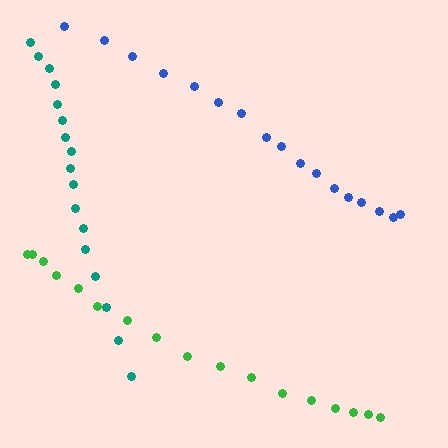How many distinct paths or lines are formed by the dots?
There are 3 distinct paths.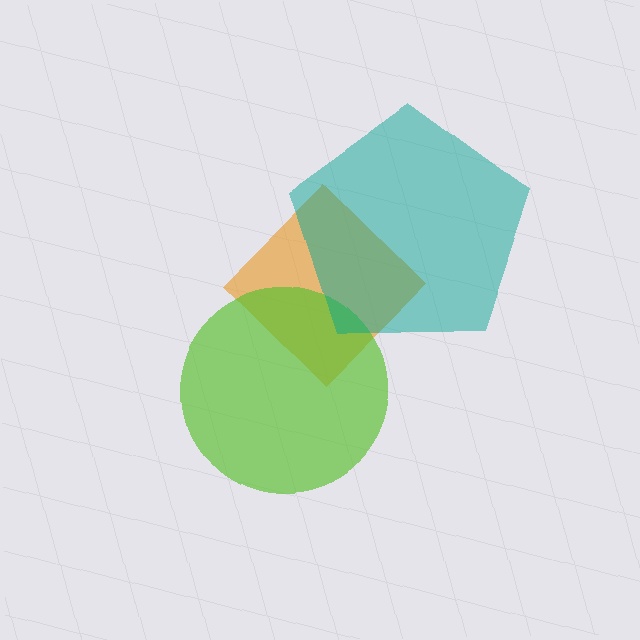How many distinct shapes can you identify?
There are 3 distinct shapes: an orange diamond, a lime circle, a teal pentagon.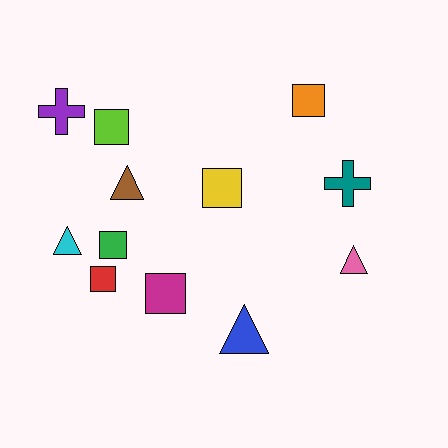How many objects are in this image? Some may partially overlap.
There are 12 objects.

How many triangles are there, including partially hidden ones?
There are 4 triangles.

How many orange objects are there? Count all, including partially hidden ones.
There is 1 orange object.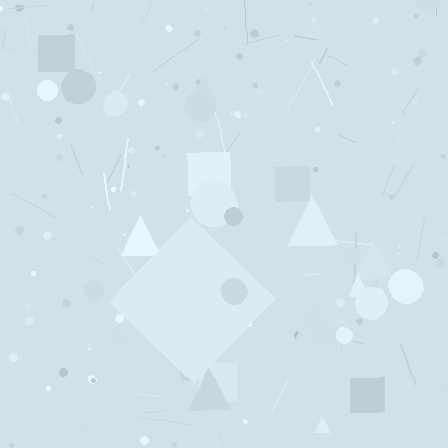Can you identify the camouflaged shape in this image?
The camouflaged shape is a diamond.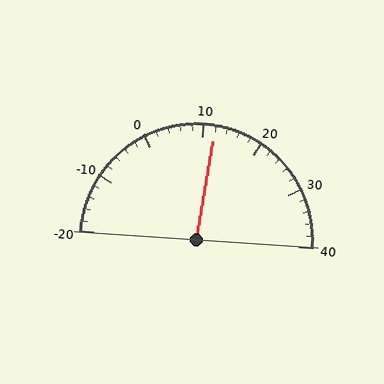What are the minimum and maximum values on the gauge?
The gauge ranges from -20 to 40.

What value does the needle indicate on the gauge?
The needle indicates approximately 12.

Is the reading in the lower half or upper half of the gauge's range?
The reading is in the upper half of the range (-20 to 40).